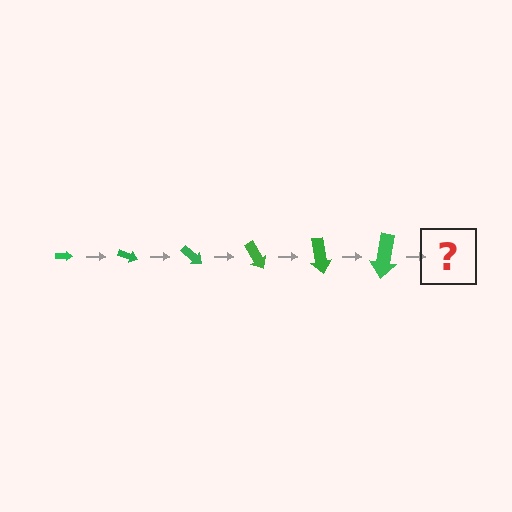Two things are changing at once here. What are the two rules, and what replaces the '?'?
The two rules are that the arrow grows larger each step and it rotates 20 degrees each step. The '?' should be an arrow, larger than the previous one and rotated 120 degrees from the start.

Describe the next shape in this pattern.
It should be an arrow, larger than the previous one and rotated 120 degrees from the start.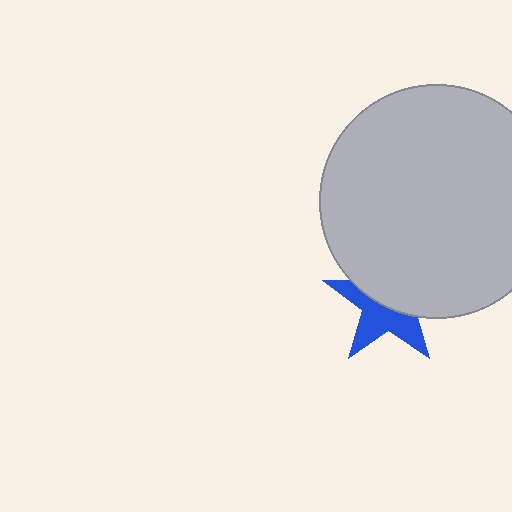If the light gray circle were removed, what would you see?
You would see the complete blue star.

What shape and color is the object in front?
The object in front is a light gray circle.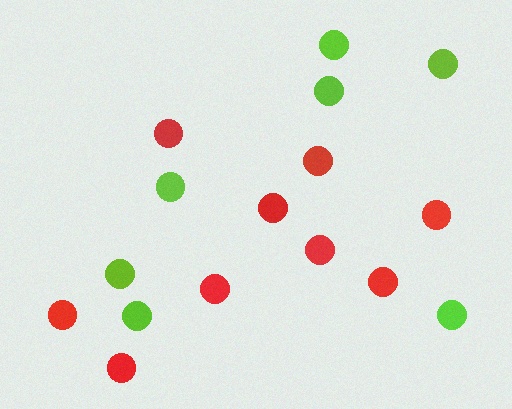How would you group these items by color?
There are 2 groups: one group of red circles (9) and one group of lime circles (7).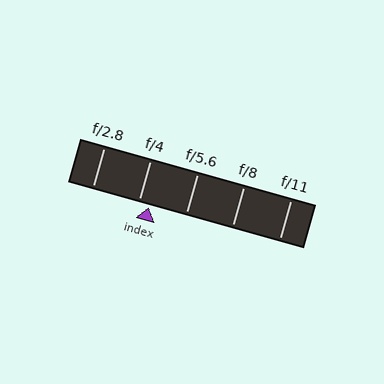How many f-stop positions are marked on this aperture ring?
There are 5 f-stop positions marked.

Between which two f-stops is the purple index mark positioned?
The index mark is between f/4 and f/5.6.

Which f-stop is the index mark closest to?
The index mark is closest to f/4.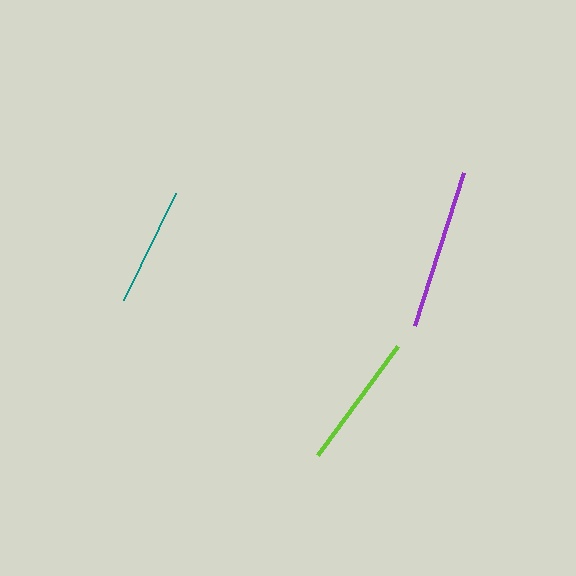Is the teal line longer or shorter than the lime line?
The lime line is longer than the teal line.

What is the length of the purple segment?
The purple segment is approximately 161 pixels long.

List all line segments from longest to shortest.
From longest to shortest: purple, lime, teal.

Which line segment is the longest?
The purple line is the longest at approximately 161 pixels.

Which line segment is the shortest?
The teal line is the shortest at approximately 120 pixels.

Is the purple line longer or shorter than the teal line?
The purple line is longer than the teal line.